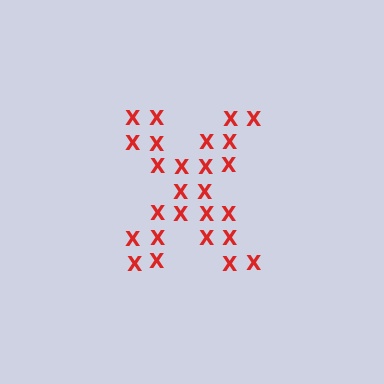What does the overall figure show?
The overall figure shows the letter X.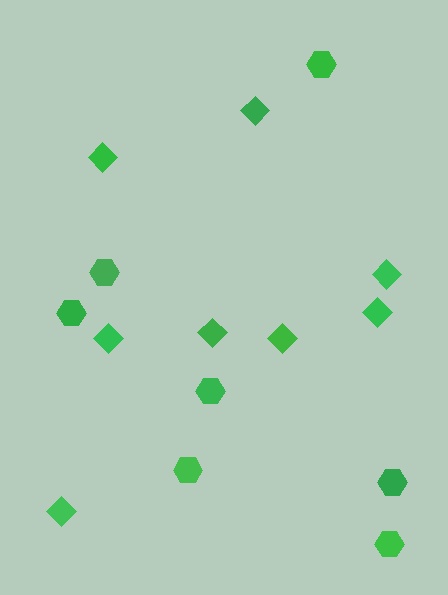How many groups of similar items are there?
There are 2 groups: one group of hexagons (7) and one group of diamonds (8).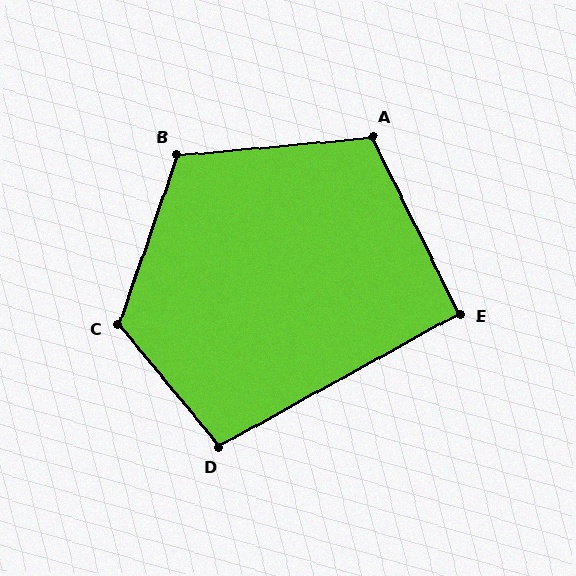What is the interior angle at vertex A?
Approximately 111 degrees (obtuse).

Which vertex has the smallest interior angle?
E, at approximately 93 degrees.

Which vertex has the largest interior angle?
C, at approximately 122 degrees.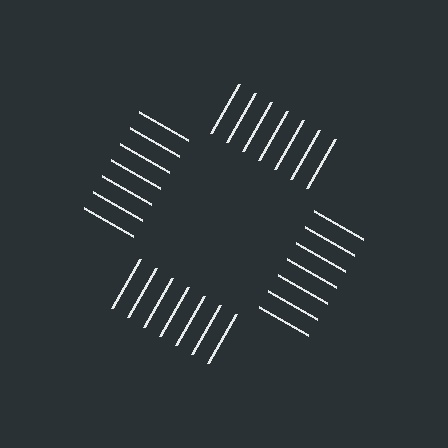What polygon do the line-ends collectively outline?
An illusory square — the line segments terminate on its edges but no continuous stroke is drawn.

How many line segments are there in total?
28 — 7 along each of the 4 edges.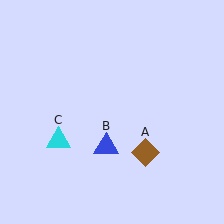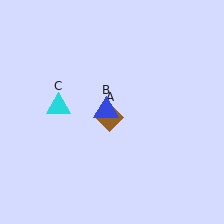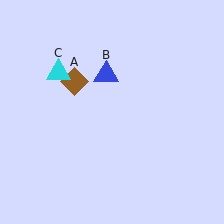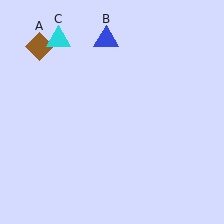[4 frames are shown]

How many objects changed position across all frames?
3 objects changed position: brown diamond (object A), blue triangle (object B), cyan triangle (object C).